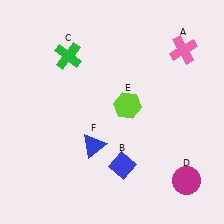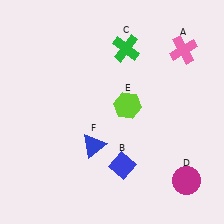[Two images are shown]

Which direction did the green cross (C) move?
The green cross (C) moved right.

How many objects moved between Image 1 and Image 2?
1 object moved between the two images.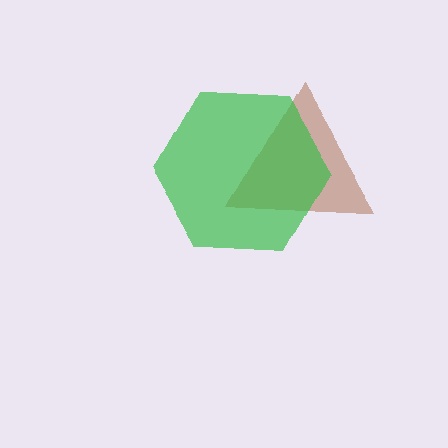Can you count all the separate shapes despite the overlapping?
Yes, there are 2 separate shapes.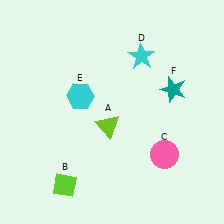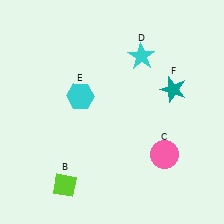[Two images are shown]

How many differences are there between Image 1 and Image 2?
There is 1 difference between the two images.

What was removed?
The lime triangle (A) was removed in Image 2.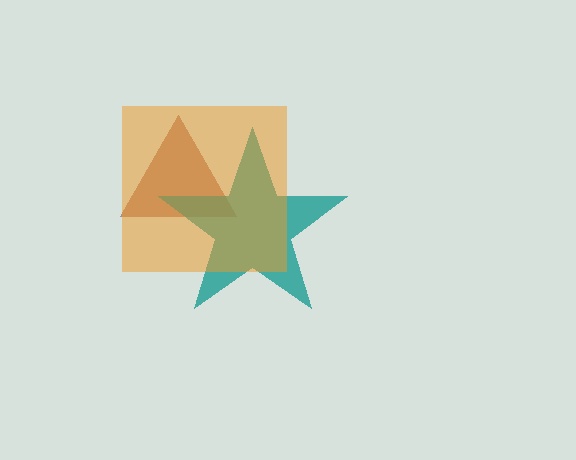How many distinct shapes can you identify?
There are 3 distinct shapes: a brown triangle, a teal star, an orange square.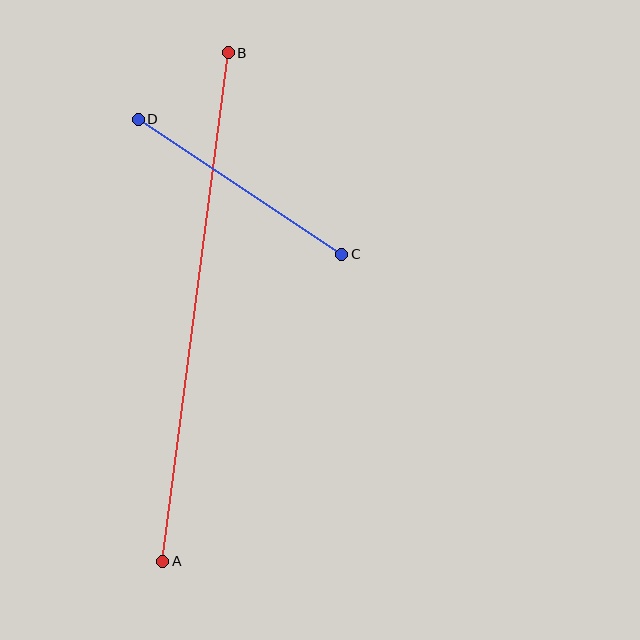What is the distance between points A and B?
The distance is approximately 513 pixels.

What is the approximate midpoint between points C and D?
The midpoint is at approximately (240, 187) pixels.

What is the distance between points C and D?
The distance is approximately 245 pixels.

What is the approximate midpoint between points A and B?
The midpoint is at approximately (195, 307) pixels.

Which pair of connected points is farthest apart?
Points A and B are farthest apart.